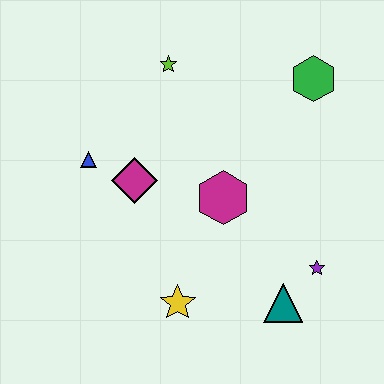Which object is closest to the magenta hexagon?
The magenta diamond is closest to the magenta hexagon.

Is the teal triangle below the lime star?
Yes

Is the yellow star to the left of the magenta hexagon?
Yes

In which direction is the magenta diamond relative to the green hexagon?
The magenta diamond is to the left of the green hexagon.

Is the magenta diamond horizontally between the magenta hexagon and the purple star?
No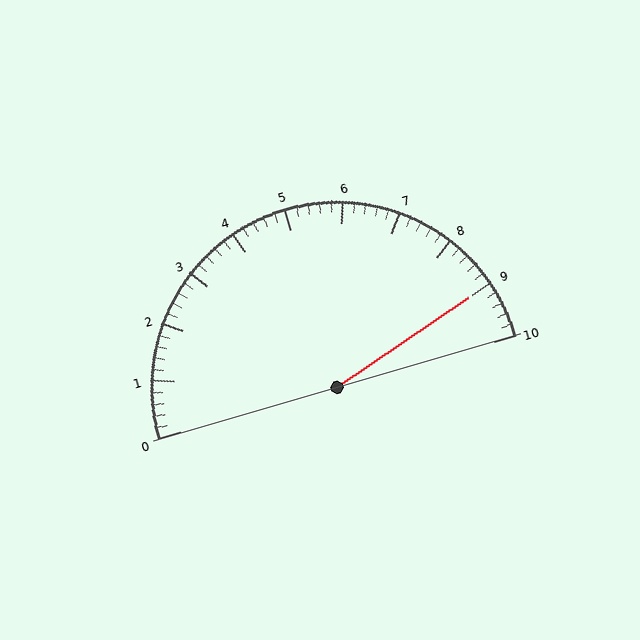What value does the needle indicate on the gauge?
The needle indicates approximately 9.0.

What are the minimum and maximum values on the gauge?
The gauge ranges from 0 to 10.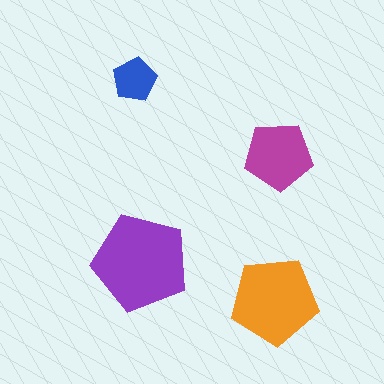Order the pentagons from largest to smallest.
the purple one, the orange one, the magenta one, the blue one.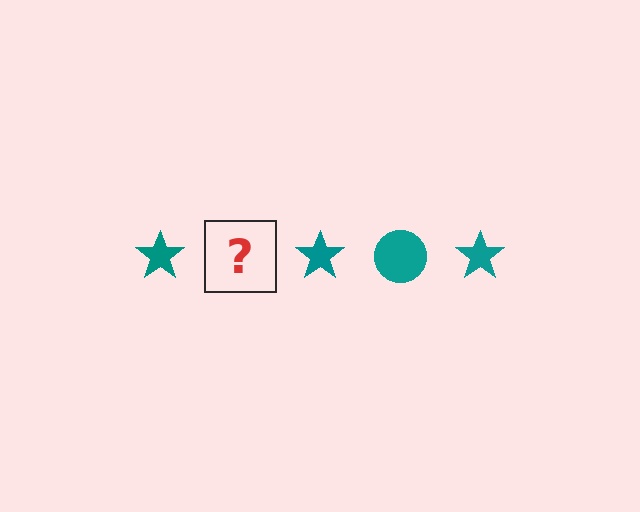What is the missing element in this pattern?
The missing element is a teal circle.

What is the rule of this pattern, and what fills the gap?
The rule is that the pattern cycles through star, circle shapes in teal. The gap should be filled with a teal circle.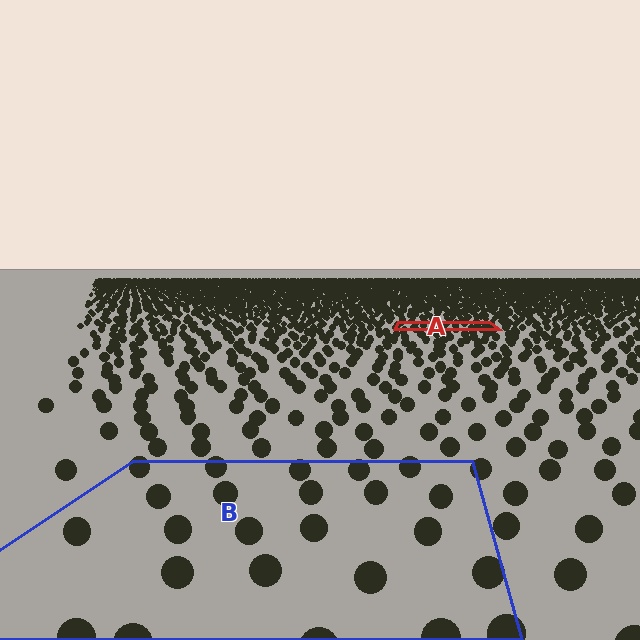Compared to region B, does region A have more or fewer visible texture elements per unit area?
Region A has more texture elements per unit area — they are packed more densely because it is farther away.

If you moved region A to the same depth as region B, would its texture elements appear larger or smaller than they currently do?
They would appear larger. At a closer depth, the same texture elements are projected at a bigger on-screen size.